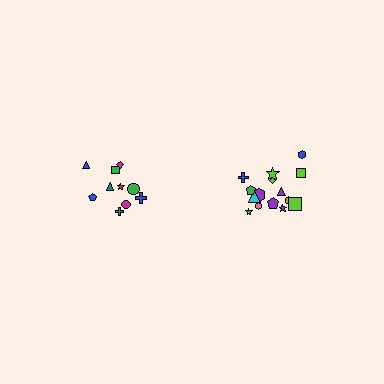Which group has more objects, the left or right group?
The right group.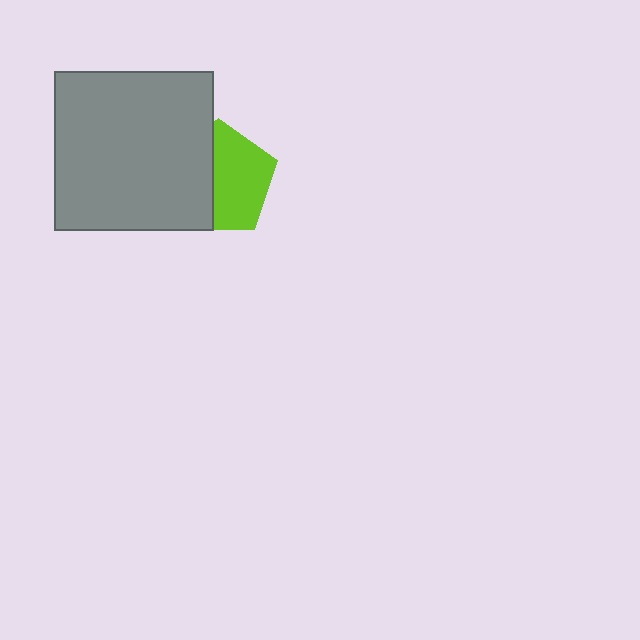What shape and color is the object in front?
The object in front is a gray square.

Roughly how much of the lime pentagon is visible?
About half of it is visible (roughly 56%).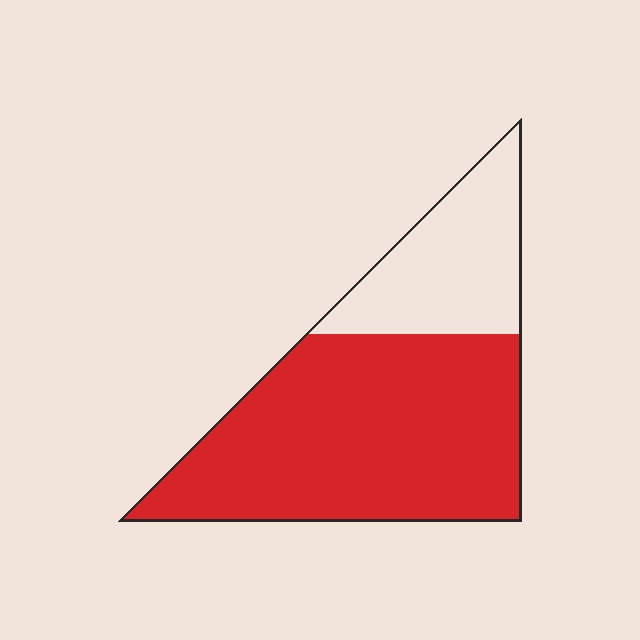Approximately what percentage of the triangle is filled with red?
Approximately 70%.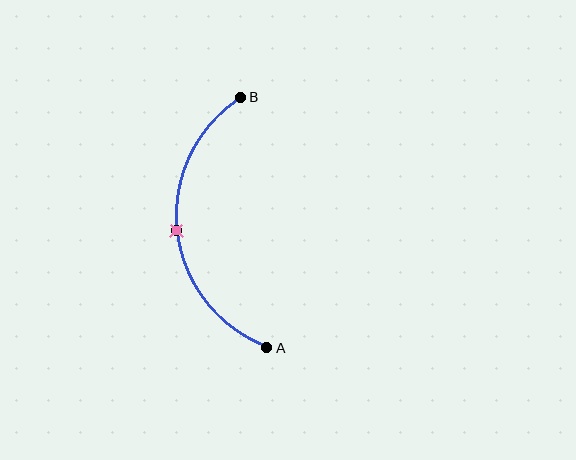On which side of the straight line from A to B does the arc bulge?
The arc bulges to the left of the straight line connecting A and B.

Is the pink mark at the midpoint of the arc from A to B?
Yes. The pink mark lies on the arc at equal arc-length from both A and B — it is the arc midpoint.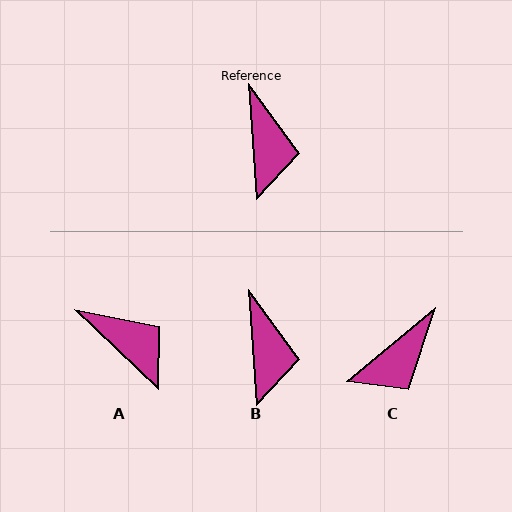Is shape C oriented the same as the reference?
No, it is off by about 54 degrees.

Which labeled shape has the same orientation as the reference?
B.